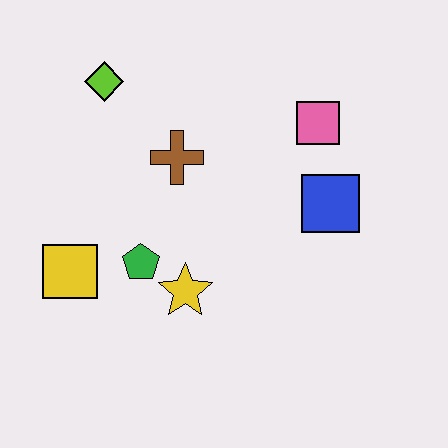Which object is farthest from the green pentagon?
The pink square is farthest from the green pentagon.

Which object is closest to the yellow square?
The green pentagon is closest to the yellow square.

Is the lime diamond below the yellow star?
No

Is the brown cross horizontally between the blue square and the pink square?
No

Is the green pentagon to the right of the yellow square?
Yes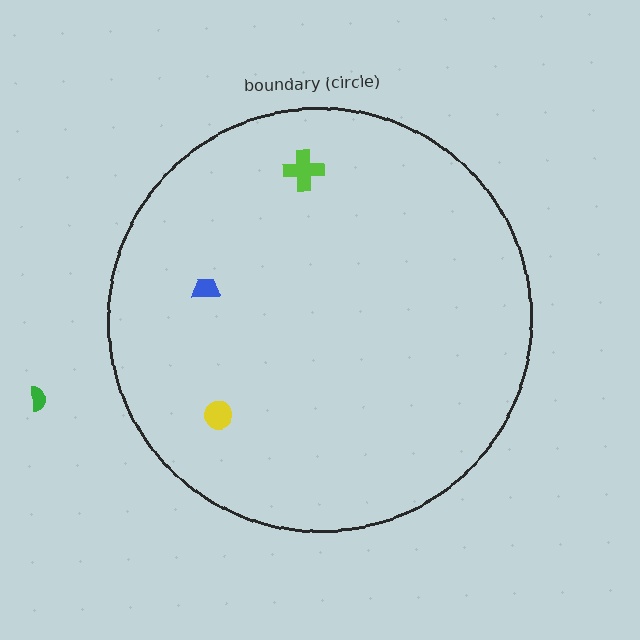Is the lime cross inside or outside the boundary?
Inside.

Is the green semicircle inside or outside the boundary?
Outside.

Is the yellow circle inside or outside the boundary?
Inside.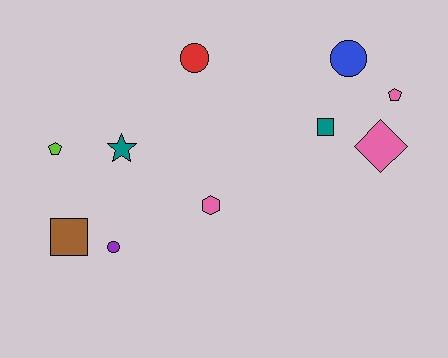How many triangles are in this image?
There are no triangles.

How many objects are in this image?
There are 10 objects.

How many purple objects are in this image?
There is 1 purple object.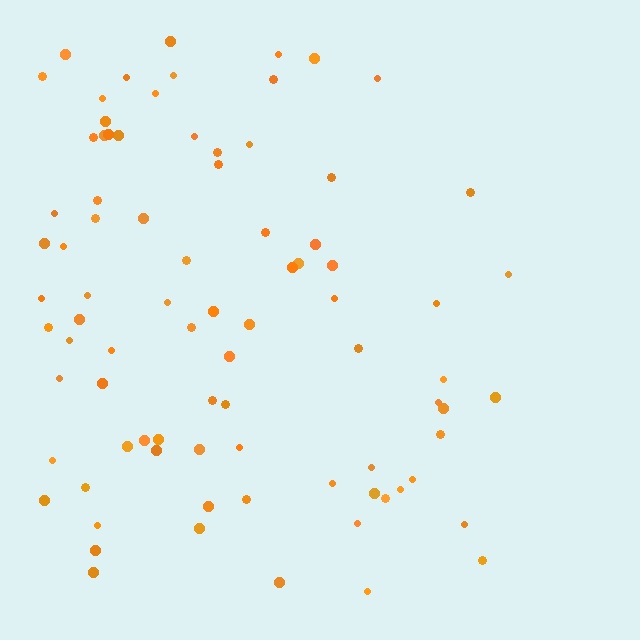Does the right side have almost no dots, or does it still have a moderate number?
Still a moderate number, just noticeably fewer than the left.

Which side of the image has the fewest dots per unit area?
The right.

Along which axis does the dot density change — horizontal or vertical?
Horizontal.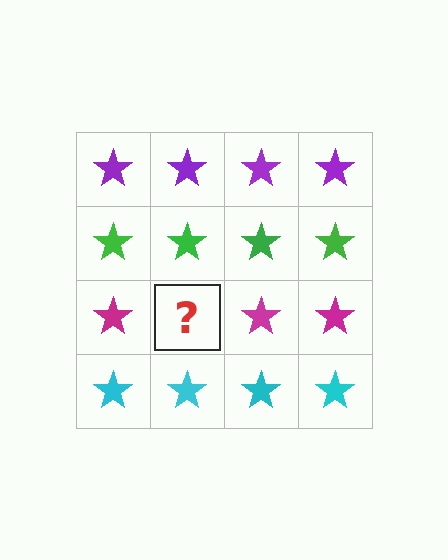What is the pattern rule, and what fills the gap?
The rule is that each row has a consistent color. The gap should be filled with a magenta star.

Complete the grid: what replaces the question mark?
The question mark should be replaced with a magenta star.